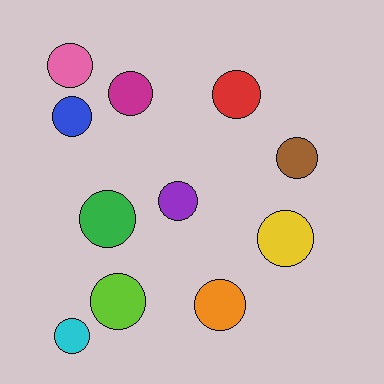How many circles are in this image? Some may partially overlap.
There are 11 circles.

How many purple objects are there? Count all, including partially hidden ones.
There is 1 purple object.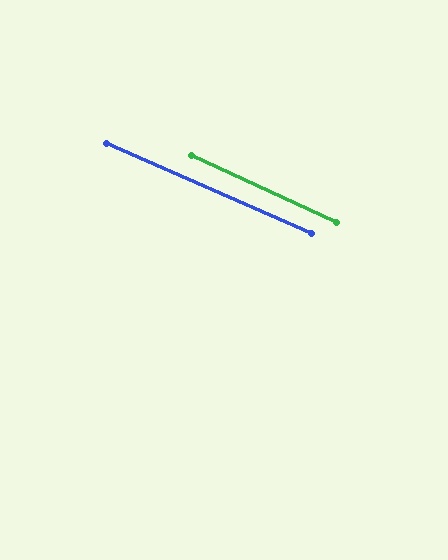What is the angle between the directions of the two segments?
Approximately 1 degree.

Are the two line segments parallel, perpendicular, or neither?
Parallel — their directions differ by only 1.1°.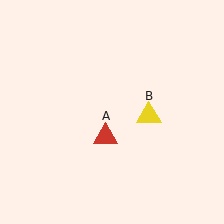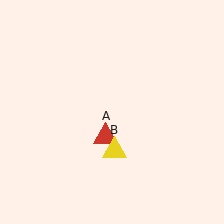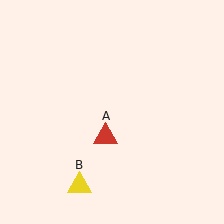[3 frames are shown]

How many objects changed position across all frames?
1 object changed position: yellow triangle (object B).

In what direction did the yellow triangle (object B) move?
The yellow triangle (object B) moved down and to the left.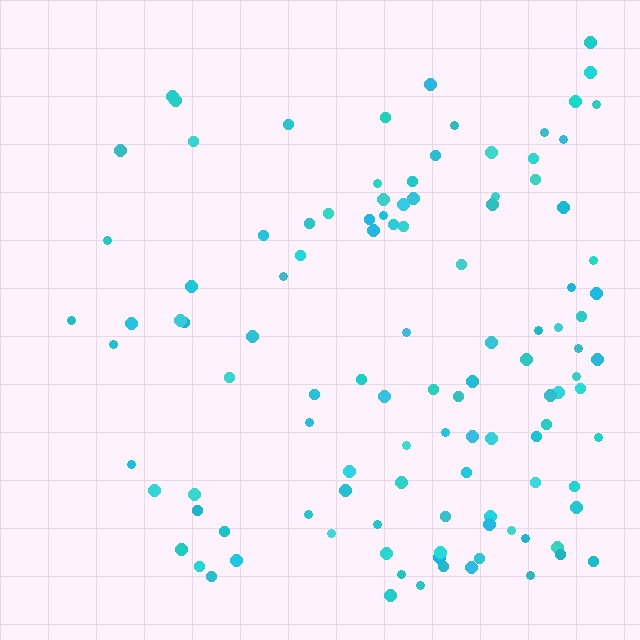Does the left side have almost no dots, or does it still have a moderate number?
Still a moderate number, just noticeably fewer than the right.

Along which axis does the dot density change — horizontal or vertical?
Horizontal.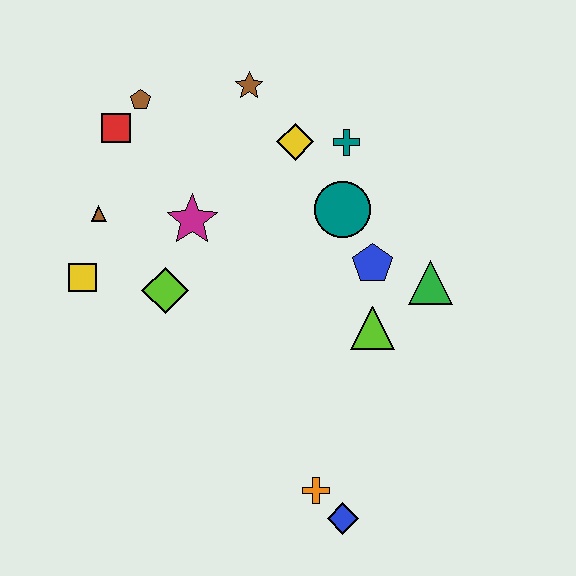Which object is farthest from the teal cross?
The blue diamond is farthest from the teal cross.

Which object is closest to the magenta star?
The lime diamond is closest to the magenta star.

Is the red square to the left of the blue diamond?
Yes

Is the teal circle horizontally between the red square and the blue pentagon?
Yes